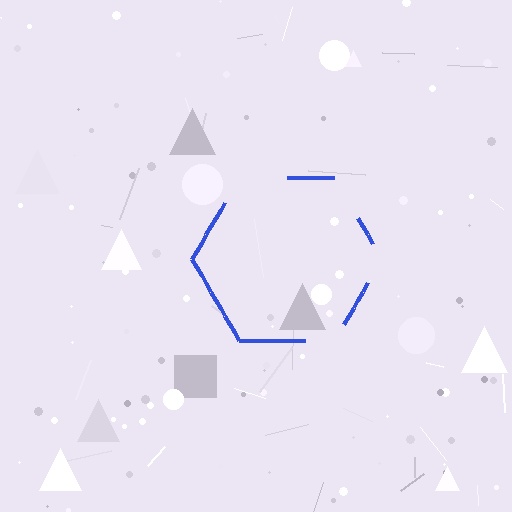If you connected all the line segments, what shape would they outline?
They would outline a hexagon.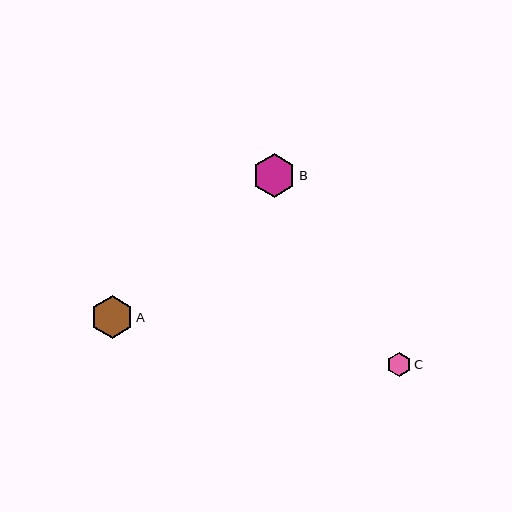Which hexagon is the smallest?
Hexagon C is the smallest with a size of approximately 24 pixels.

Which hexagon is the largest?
Hexagon B is the largest with a size of approximately 44 pixels.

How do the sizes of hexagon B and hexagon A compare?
Hexagon B and hexagon A are approximately the same size.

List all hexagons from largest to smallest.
From largest to smallest: B, A, C.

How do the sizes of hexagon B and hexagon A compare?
Hexagon B and hexagon A are approximately the same size.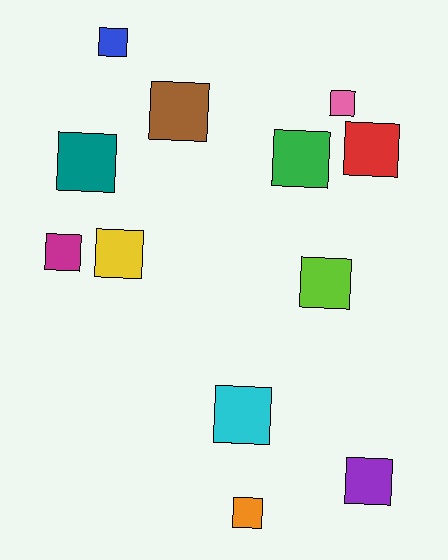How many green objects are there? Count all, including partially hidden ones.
There is 1 green object.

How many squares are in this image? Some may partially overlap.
There are 12 squares.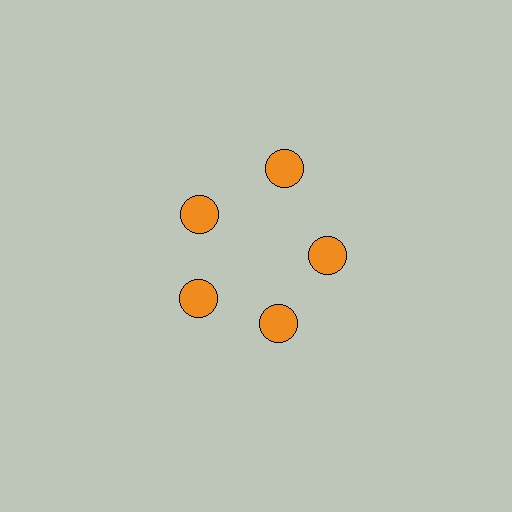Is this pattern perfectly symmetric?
No. The 5 orange circles are arranged in a ring, but one element near the 1 o'clock position is pushed outward from the center, breaking the 5-fold rotational symmetry.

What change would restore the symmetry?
The symmetry would be restored by moving it inward, back onto the ring so that all 5 circles sit at equal angles and equal distance from the center.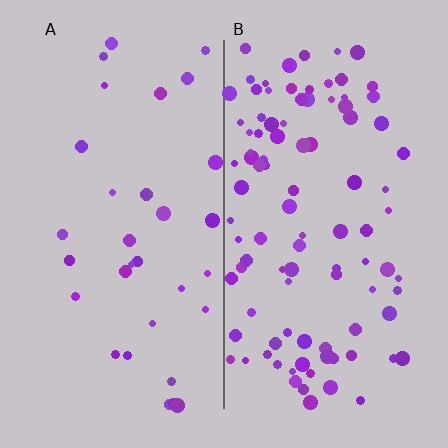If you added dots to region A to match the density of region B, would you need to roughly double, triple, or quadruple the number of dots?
Approximately triple.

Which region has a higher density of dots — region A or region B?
B (the right).